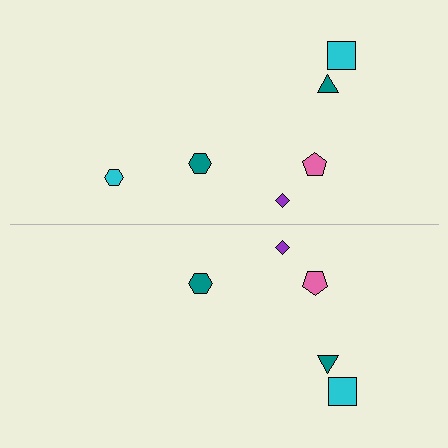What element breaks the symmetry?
A cyan hexagon is missing from the bottom side.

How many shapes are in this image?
There are 11 shapes in this image.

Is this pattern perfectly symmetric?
No, the pattern is not perfectly symmetric. A cyan hexagon is missing from the bottom side.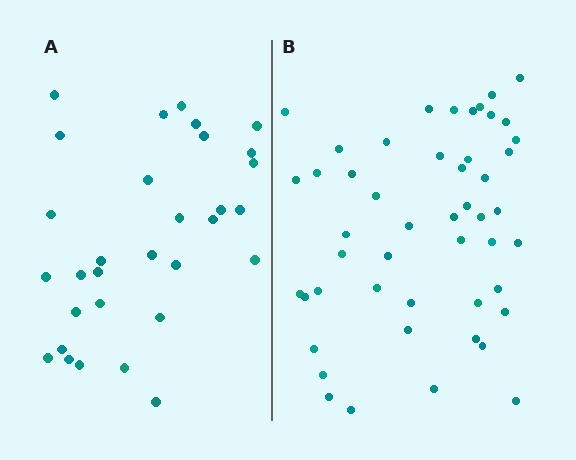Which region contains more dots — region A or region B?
Region B (the right region) has more dots.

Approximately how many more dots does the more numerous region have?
Region B has approximately 20 more dots than region A.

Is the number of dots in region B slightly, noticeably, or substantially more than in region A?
Region B has substantially more. The ratio is roughly 1.6 to 1.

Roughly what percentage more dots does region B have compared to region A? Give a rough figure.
About 60% more.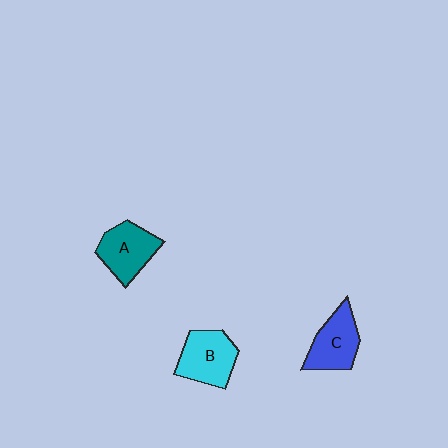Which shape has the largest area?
Shape B (cyan).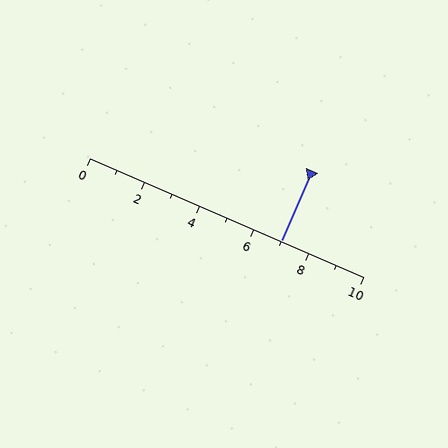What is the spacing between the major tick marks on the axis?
The major ticks are spaced 2 apart.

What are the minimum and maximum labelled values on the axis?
The axis runs from 0 to 10.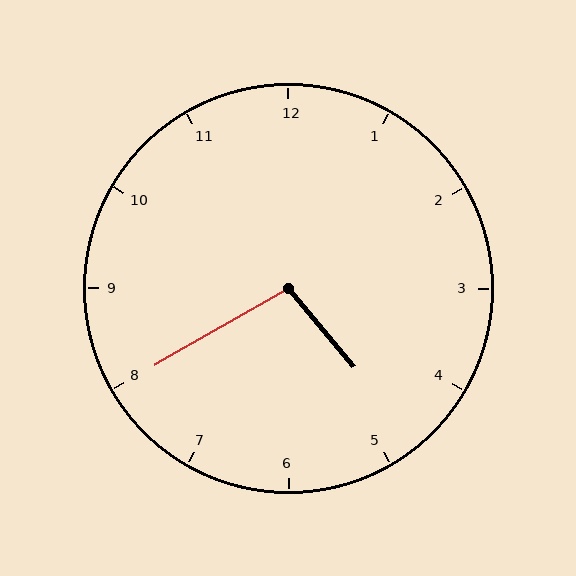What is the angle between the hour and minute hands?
Approximately 100 degrees.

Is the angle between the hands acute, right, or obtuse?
It is obtuse.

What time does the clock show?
4:40.